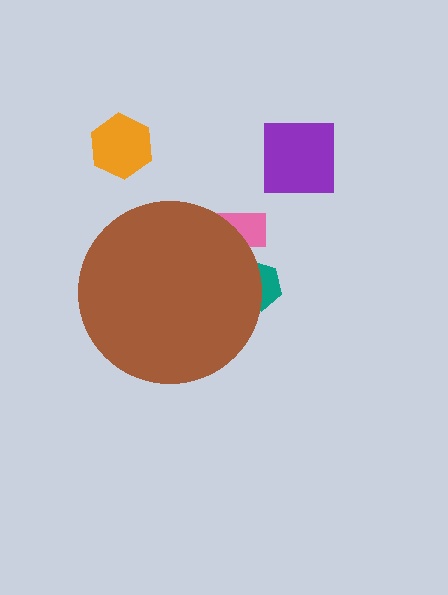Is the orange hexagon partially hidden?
No, the orange hexagon is fully visible.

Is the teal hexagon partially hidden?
Yes, the teal hexagon is partially hidden behind the brown circle.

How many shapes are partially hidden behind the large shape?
2 shapes are partially hidden.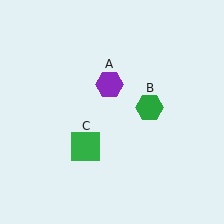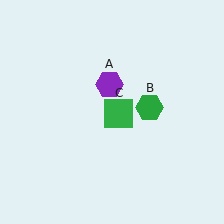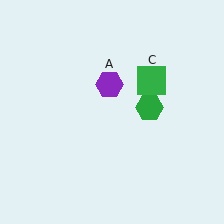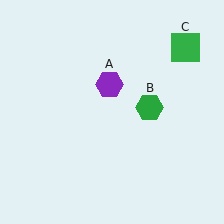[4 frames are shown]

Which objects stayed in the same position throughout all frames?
Purple hexagon (object A) and green hexagon (object B) remained stationary.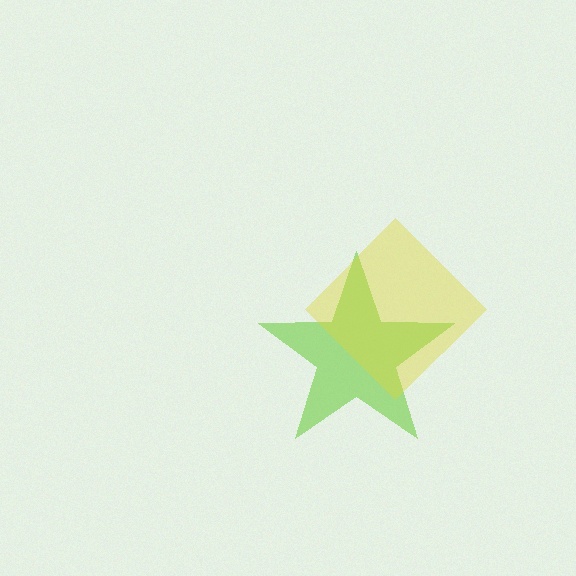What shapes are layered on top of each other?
The layered shapes are: a lime star, a yellow diamond.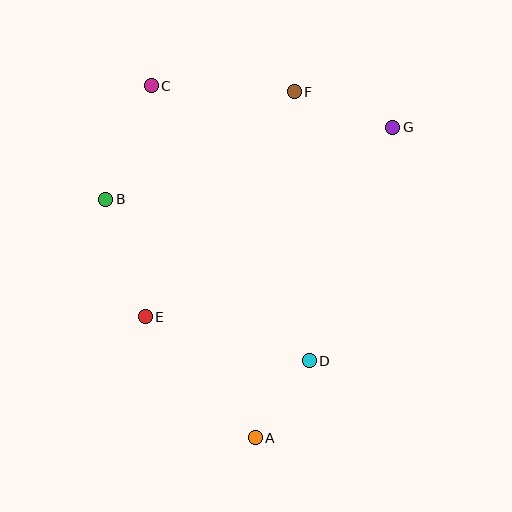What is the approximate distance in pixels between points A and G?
The distance between A and G is approximately 340 pixels.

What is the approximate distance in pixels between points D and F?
The distance between D and F is approximately 269 pixels.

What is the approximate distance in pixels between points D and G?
The distance between D and G is approximately 248 pixels.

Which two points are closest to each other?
Points A and D are closest to each other.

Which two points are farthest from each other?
Points A and C are farthest from each other.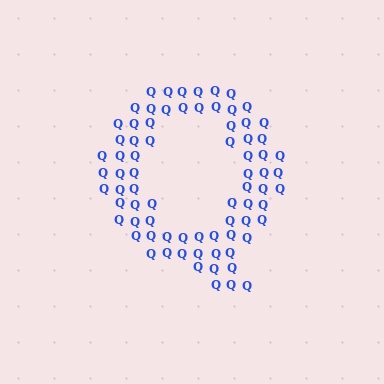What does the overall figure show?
The overall figure shows the letter Q.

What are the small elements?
The small elements are letter Q's.